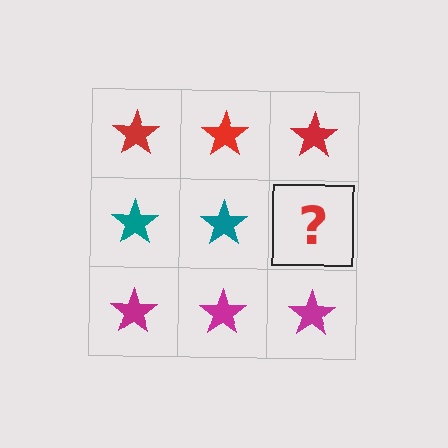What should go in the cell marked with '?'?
The missing cell should contain a teal star.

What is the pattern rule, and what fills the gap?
The rule is that each row has a consistent color. The gap should be filled with a teal star.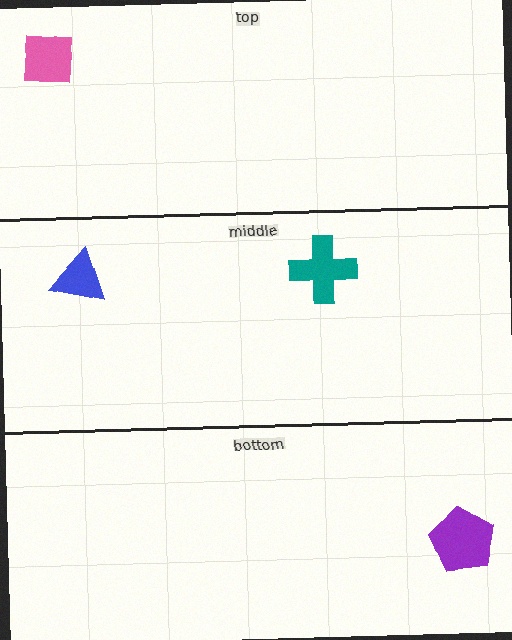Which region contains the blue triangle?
The middle region.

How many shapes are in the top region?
1.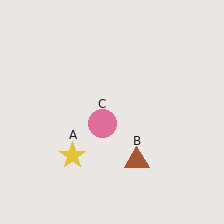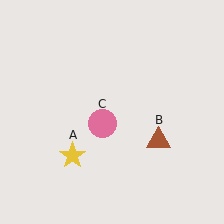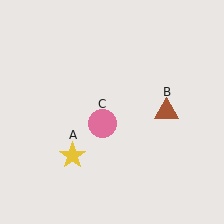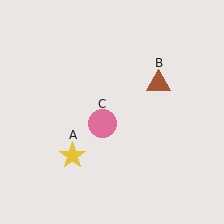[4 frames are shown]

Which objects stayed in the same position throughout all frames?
Yellow star (object A) and pink circle (object C) remained stationary.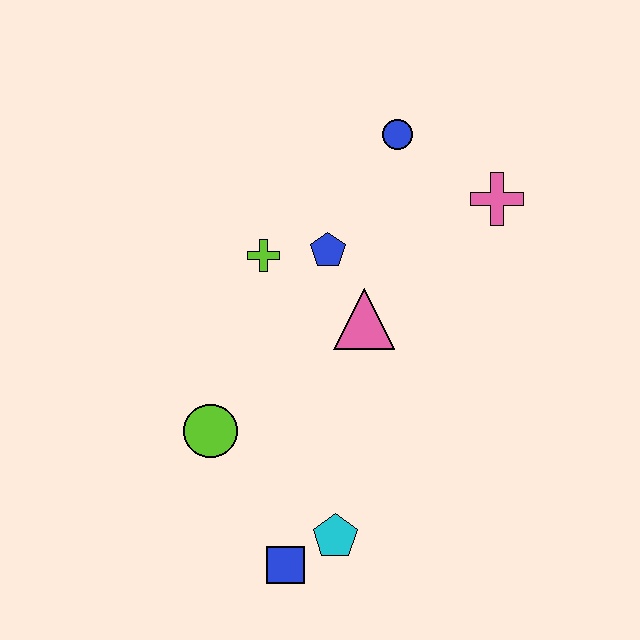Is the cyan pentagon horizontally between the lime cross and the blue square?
No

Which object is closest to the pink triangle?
The blue pentagon is closest to the pink triangle.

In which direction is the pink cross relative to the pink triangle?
The pink cross is to the right of the pink triangle.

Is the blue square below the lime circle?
Yes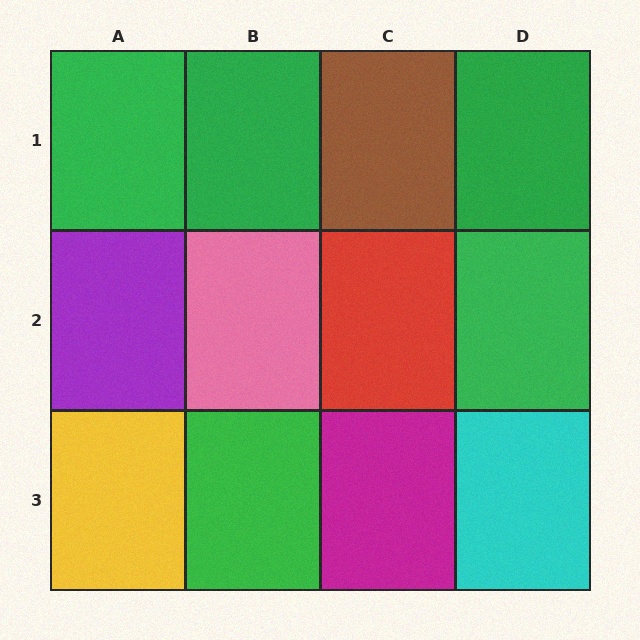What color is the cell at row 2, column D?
Green.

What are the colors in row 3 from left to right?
Yellow, green, magenta, cyan.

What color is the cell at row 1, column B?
Green.